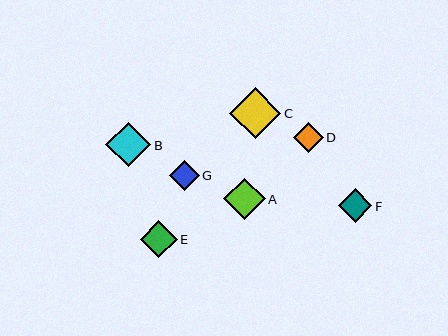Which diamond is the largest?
Diamond C is the largest with a size of approximately 51 pixels.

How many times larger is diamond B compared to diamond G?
Diamond B is approximately 1.5 times the size of diamond G.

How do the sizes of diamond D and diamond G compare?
Diamond D and diamond G are approximately the same size.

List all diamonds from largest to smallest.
From largest to smallest: C, B, A, E, F, D, G.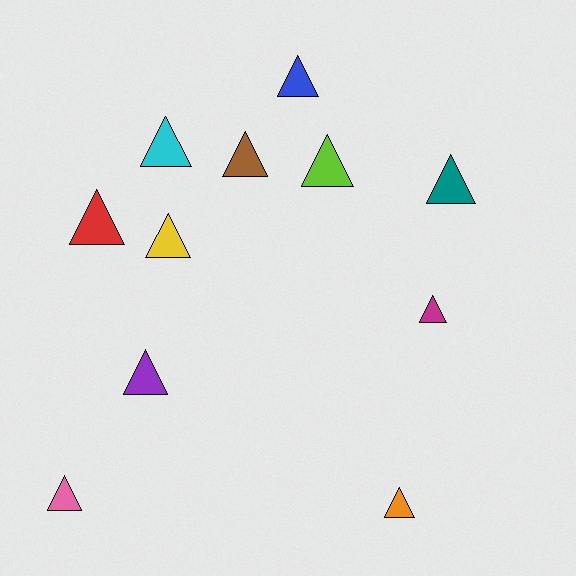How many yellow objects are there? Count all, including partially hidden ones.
There is 1 yellow object.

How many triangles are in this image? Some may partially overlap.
There are 11 triangles.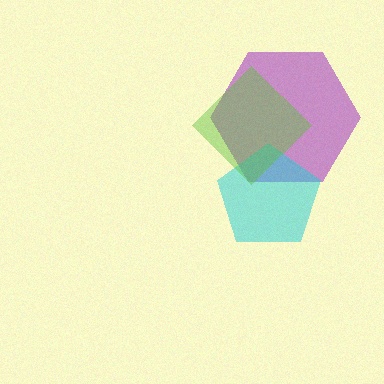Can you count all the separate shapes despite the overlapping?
Yes, there are 3 separate shapes.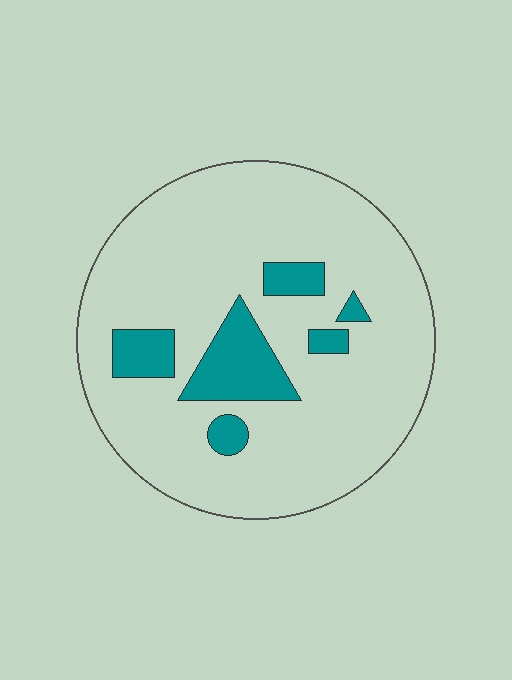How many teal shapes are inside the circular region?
6.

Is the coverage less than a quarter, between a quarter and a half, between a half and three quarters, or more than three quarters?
Less than a quarter.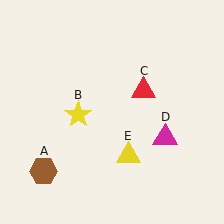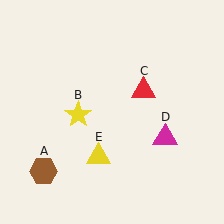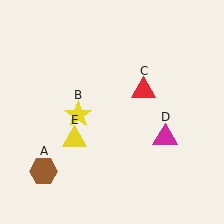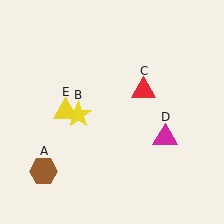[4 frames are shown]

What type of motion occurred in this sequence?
The yellow triangle (object E) rotated clockwise around the center of the scene.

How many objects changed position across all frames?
1 object changed position: yellow triangle (object E).